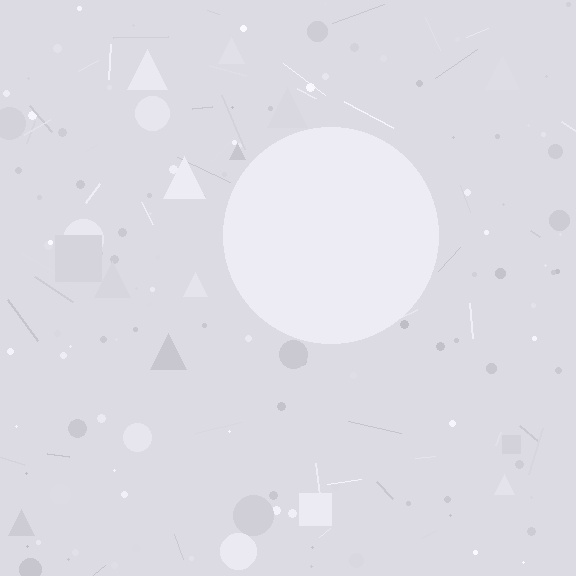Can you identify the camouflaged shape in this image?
The camouflaged shape is a circle.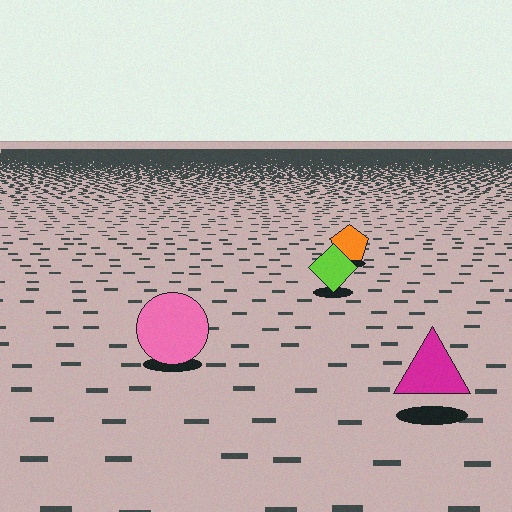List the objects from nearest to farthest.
From nearest to farthest: the magenta triangle, the pink circle, the lime diamond, the orange pentagon.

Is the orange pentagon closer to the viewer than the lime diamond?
No. The lime diamond is closer — you can tell from the texture gradient: the ground texture is coarser near it.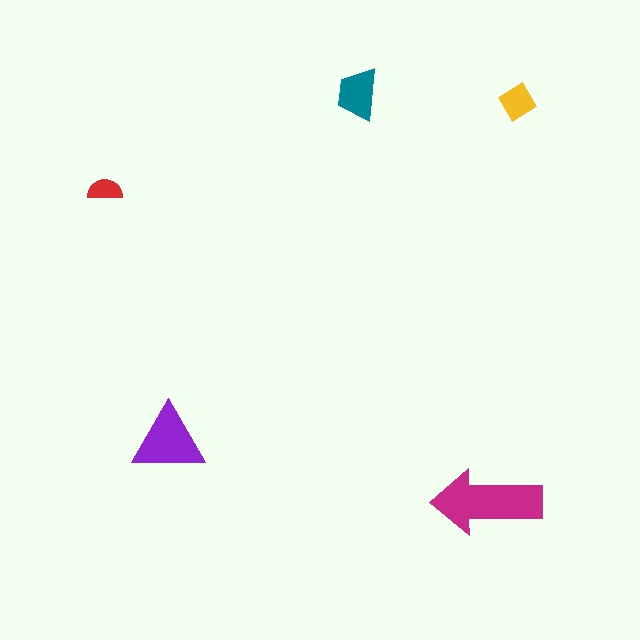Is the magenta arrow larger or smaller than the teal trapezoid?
Larger.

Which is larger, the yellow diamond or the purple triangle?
The purple triangle.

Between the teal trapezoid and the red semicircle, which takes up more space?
The teal trapezoid.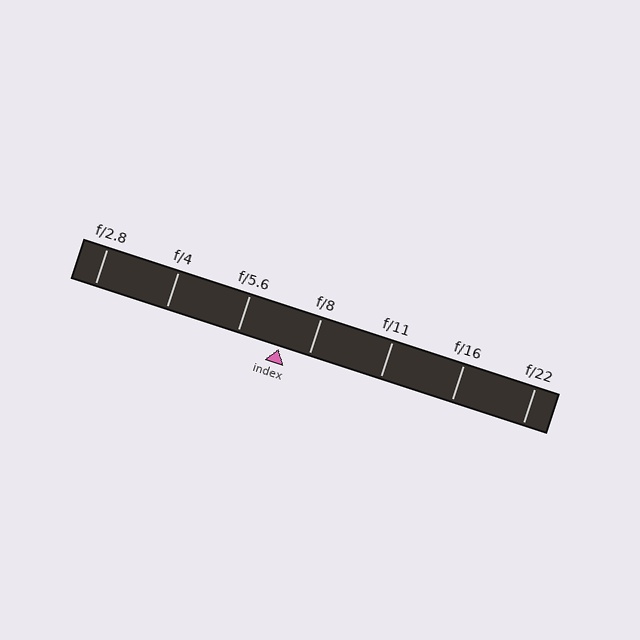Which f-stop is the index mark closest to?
The index mark is closest to f/8.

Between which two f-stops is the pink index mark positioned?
The index mark is between f/5.6 and f/8.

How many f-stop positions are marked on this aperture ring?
There are 7 f-stop positions marked.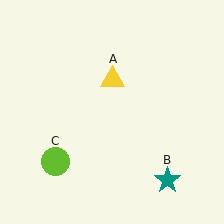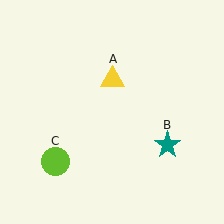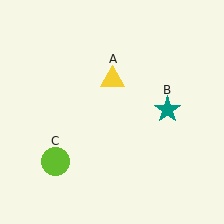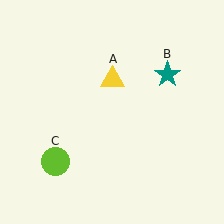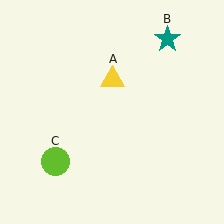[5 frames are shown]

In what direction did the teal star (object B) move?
The teal star (object B) moved up.